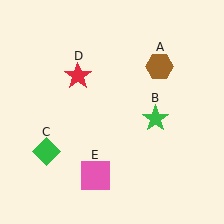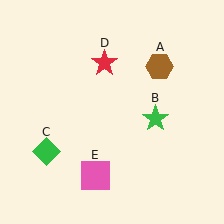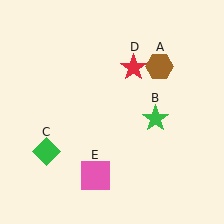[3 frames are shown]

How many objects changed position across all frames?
1 object changed position: red star (object D).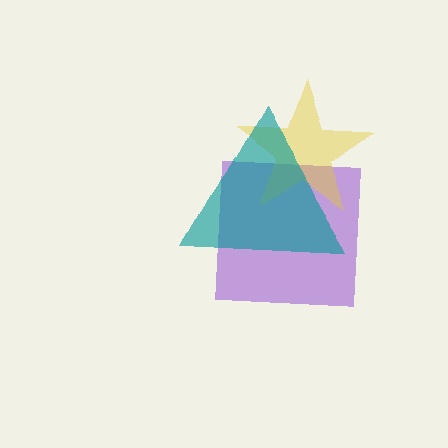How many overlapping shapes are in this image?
There are 3 overlapping shapes in the image.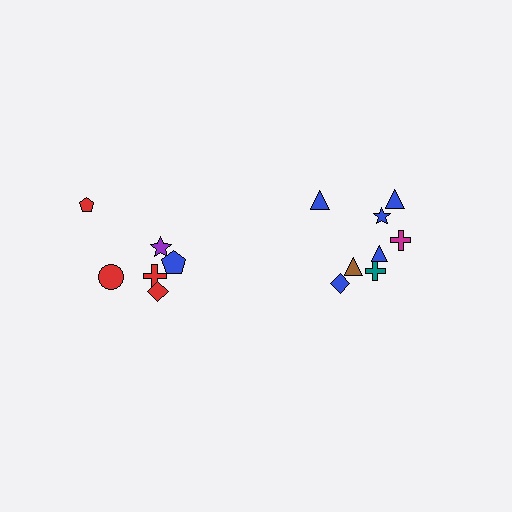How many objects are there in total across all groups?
There are 14 objects.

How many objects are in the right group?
There are 8 objects.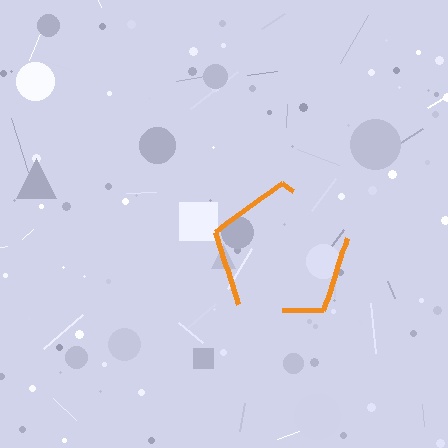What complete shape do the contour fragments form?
The contour fragments form a pentagon.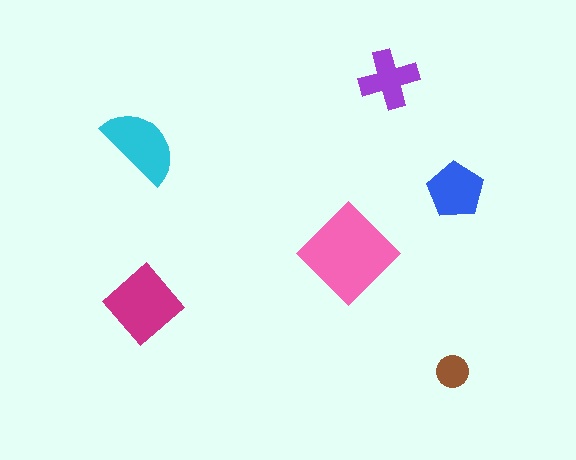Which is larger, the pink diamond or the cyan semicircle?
The pink diamond.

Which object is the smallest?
The brown circle.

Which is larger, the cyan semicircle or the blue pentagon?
The cyan semicircle.